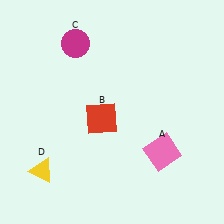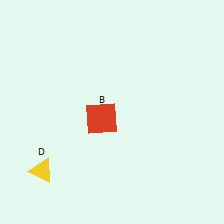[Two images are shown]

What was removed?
The magenta circle (C), the pink square (A) were removed in Image 2.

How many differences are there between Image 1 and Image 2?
There are 2 differences between the two images.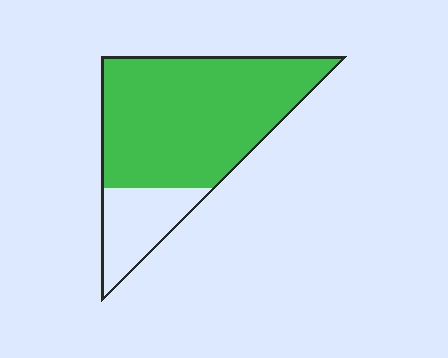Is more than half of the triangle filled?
Yes.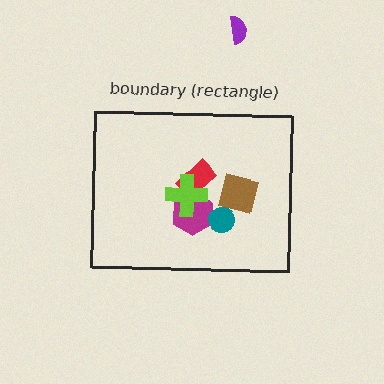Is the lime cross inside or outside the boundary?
Inside.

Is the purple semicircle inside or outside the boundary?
Outside.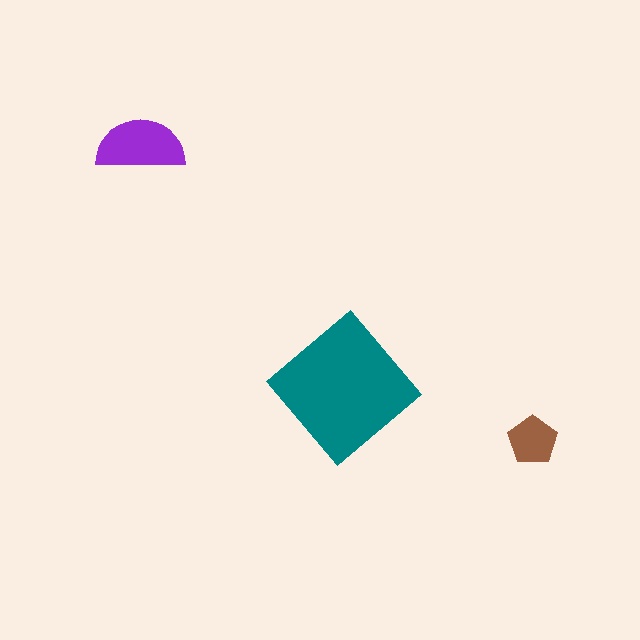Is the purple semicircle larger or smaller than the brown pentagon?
Larger.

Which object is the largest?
The teal diamond.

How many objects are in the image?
There are 3 objects in the image.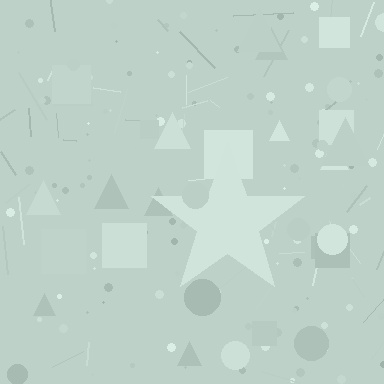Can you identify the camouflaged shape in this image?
The camouflaged shape is a star.